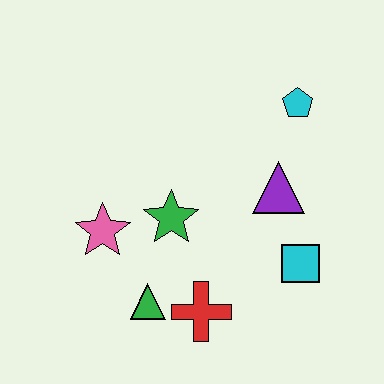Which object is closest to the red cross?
The green triangle is closest to the red cross.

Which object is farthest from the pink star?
The cyan pentagon is farthest from the pink star.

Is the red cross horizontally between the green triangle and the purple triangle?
Yes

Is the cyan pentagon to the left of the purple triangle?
No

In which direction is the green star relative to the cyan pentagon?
The green star is to the left of the cyan pentagon.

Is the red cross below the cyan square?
Yes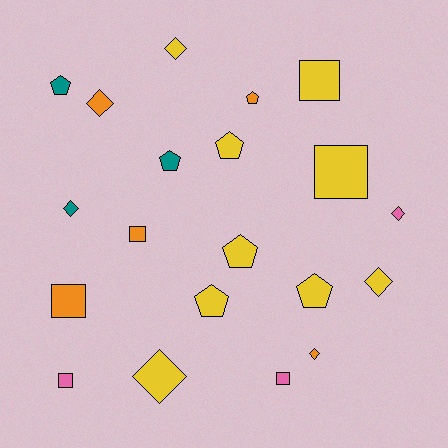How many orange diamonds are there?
There are 2 orange diamonds.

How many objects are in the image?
There are 20 objects.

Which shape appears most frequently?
Diamond, with 7 objects.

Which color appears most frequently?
Yellow, with 9 objects.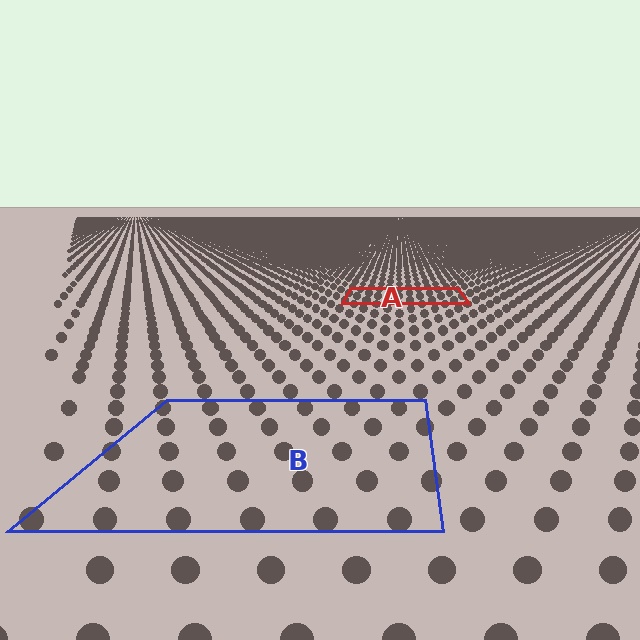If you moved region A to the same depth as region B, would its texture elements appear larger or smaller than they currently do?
They would appear larger. At a closer depth, the same texture elements are projected at a bigger on-screen size.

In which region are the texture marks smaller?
The texture marks are smaller in region A, because it is farther away.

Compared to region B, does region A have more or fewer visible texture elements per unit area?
Region A has more texture elements per unit area — they are packed more densely because it is farther away.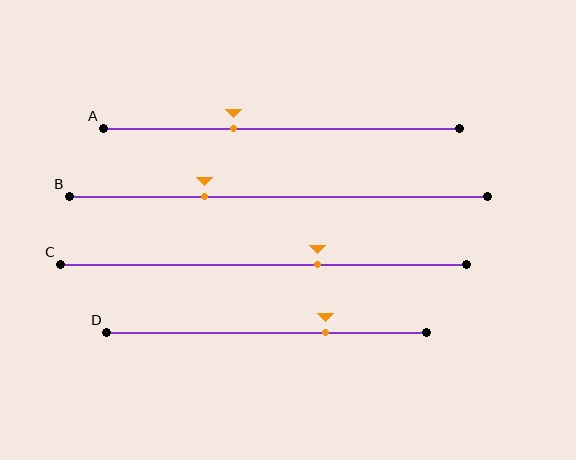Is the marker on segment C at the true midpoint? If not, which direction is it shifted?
No, the marker on segment C is shifted to the right by about 13% of the segment length.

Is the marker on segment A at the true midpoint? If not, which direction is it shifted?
No, the marker on segment A is shifted to the left by about 13% of the segment length.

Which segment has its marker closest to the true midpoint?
Segment C has its marker closest to the true midpoint.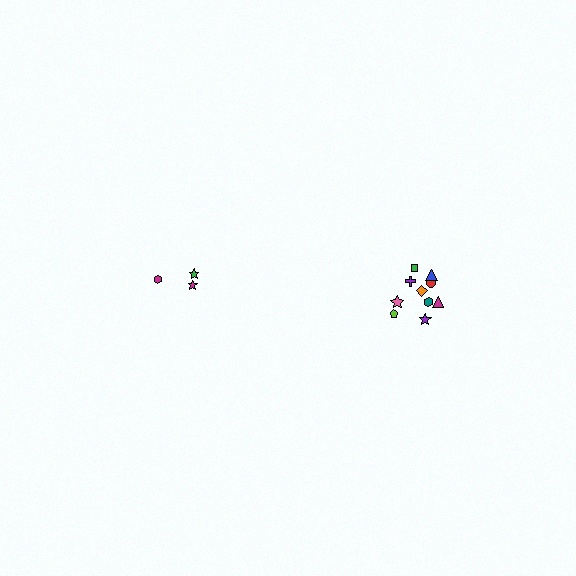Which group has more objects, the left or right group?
The right group.